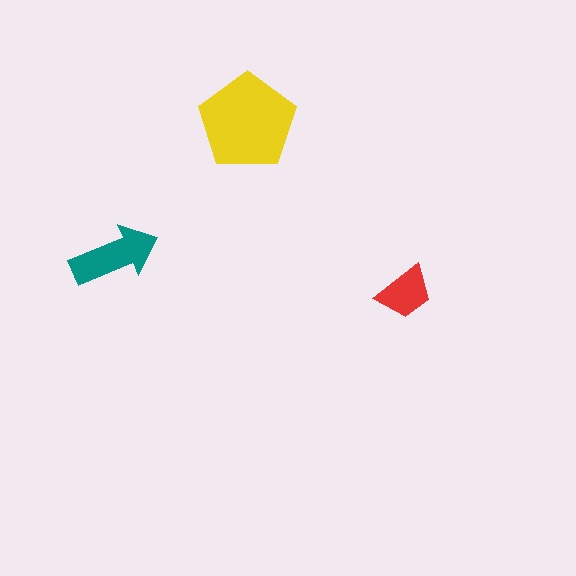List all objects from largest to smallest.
The yellow pentagon, the teal arrow, the red trapezoid.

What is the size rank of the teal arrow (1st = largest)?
2nd.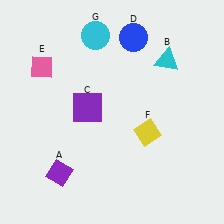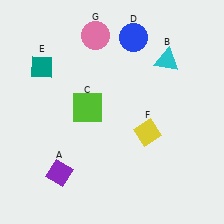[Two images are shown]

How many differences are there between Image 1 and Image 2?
There are 3 differences between the two images.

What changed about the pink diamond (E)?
In Image 1, E is pink. In Image 2, it changed to teal.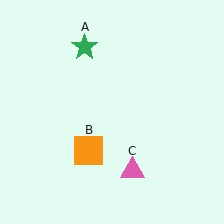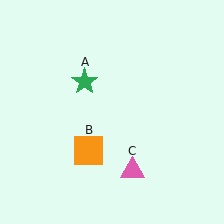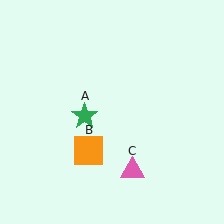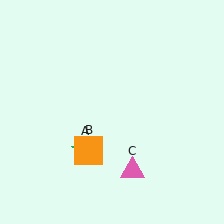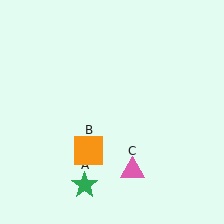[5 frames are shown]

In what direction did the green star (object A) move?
The green star (object A) moved down.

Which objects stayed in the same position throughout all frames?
Orange square (object B) and pink triangle (object C) remained stationary.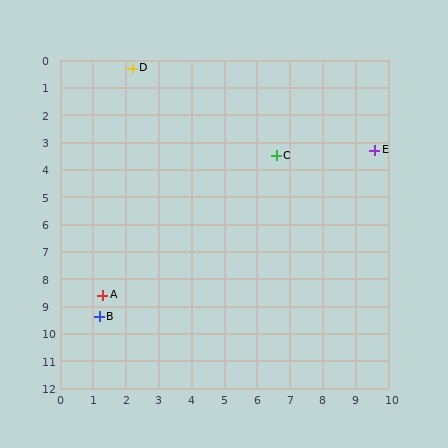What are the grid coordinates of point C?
Point C is at approximately (6.6, 3.5).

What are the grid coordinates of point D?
Point D is at approximately (2.2, 0.3).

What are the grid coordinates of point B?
Point B is at approximately (1.2, 9.4).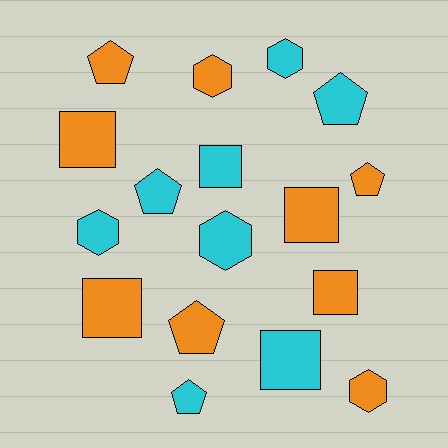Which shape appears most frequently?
Square, with 6 objects.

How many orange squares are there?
There are 4 orange squares.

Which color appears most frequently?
Orange, with 9 objects.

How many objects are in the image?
There are 17 objects.